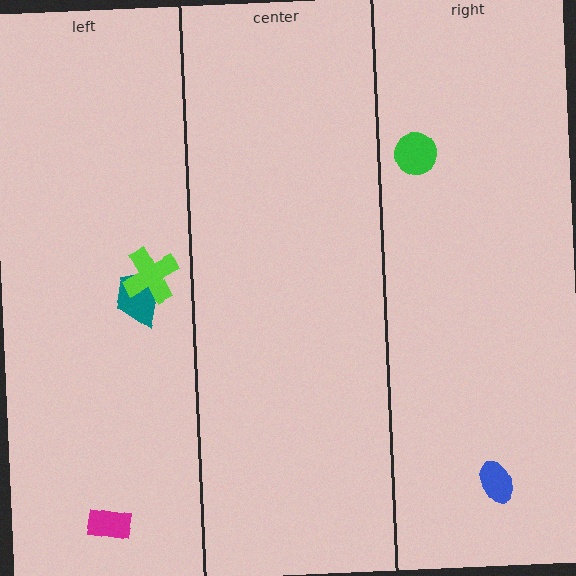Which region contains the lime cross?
The left region.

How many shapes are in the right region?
2.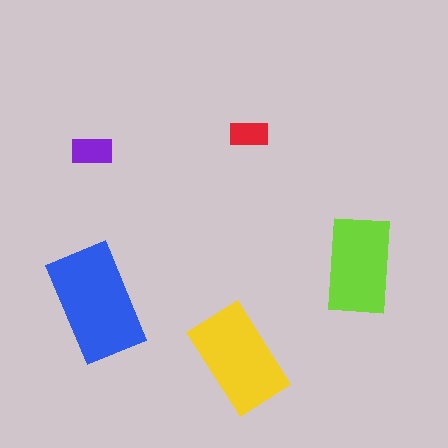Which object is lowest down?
The yellow rectangle is bottommost.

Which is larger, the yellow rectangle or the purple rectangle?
The yellow one.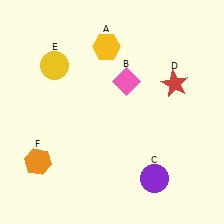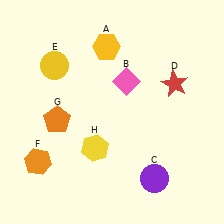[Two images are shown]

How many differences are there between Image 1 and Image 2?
There are 2 differences between the two images.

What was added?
An orange pentagon (G), a yellow hexagon (H) were added in Image 2.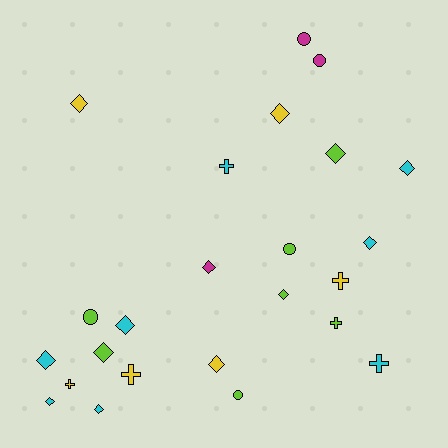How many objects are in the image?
There are 24 objects.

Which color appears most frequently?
Cyan, with 8 objects.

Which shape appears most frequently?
Diamond, with 13 objects.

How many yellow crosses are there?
There are 3 yellow crosses.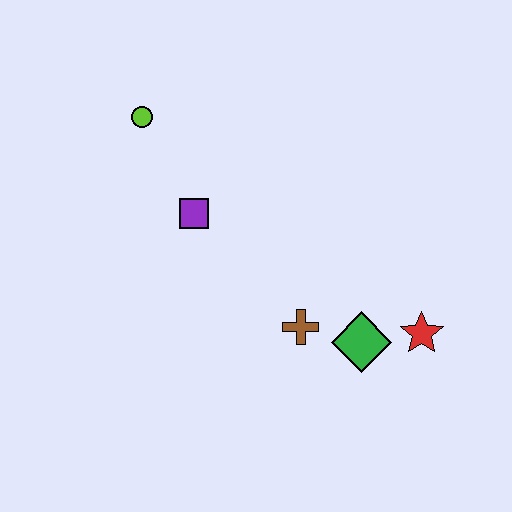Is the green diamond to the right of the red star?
No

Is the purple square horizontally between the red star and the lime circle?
Yes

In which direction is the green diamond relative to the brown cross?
The green diamond is to the right of the brown cross.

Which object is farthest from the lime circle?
The red star is farthest from the lime circle.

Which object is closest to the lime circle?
The purple square is closest to the lime circle.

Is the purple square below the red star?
No